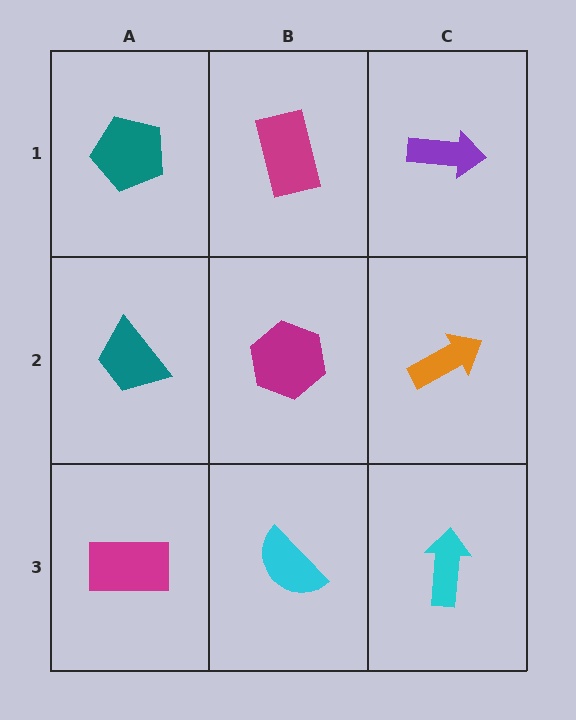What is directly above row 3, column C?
An orange arrow.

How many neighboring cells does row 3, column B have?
3.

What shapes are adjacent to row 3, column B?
A magenta hexagon (row 2, column B), a magenta rectangle (row 3, column A), a cyan arrow (row 3, column C).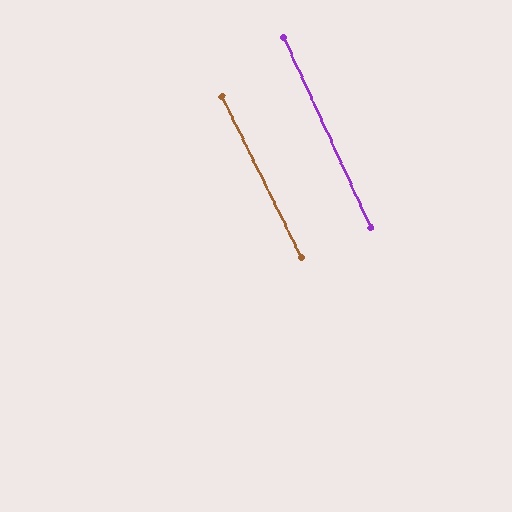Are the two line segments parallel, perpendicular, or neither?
Parallel — their directions differ by only 1.9°.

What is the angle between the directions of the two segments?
Approximately 2 degrees.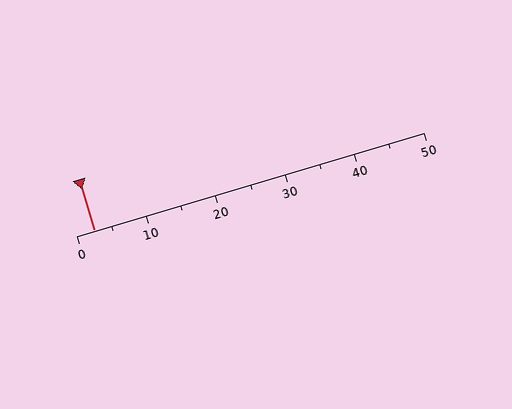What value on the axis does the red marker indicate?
The marker indicates approximately 2.5.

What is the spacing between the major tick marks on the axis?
The major ticks are spaced 10 apart.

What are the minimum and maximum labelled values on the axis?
The axis runs from 0 to 50.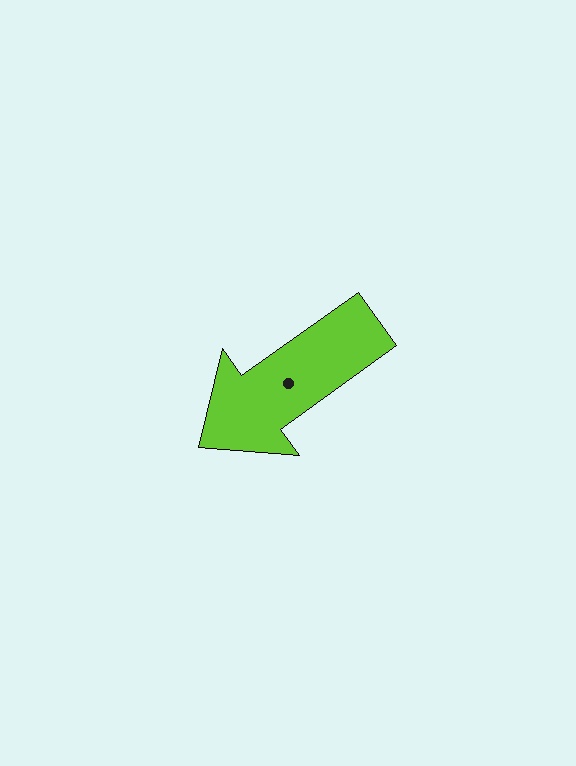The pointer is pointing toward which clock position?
Roughly 8 o'clock.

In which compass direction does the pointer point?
Southwest.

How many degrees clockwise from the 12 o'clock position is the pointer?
Approximately 234 degrees.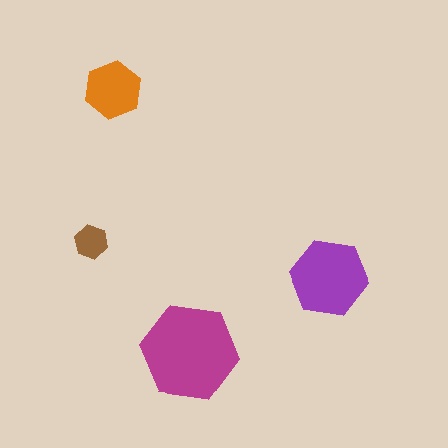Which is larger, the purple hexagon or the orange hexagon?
The purple one.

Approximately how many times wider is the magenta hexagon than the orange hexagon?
About 1.5 times wider.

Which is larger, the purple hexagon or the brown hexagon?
The purple one.